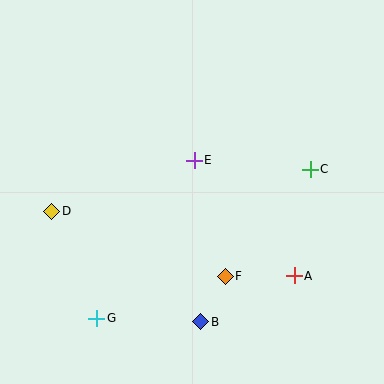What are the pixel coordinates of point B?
Point B is at (201, 322).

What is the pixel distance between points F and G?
The distance between F and G is 135 pixels.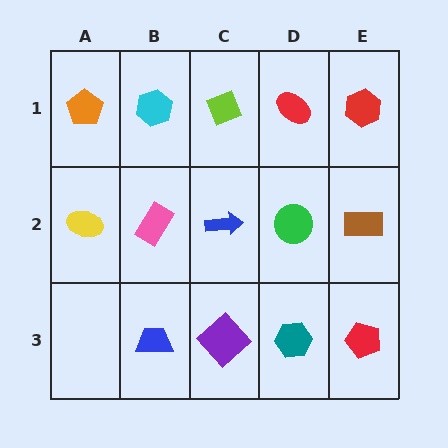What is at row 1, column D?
A red ellipse.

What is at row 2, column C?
A blue arrow.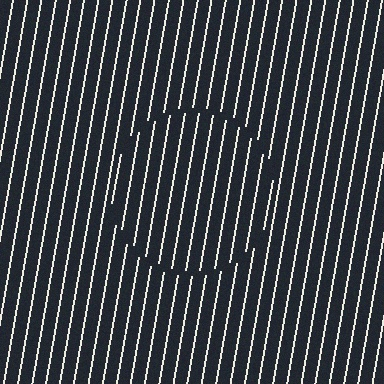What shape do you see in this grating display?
An illusory circle. The interior of the shape contains the same grating, shifted by half a period — the contour is defined by the phase discontinuity where line-ends from the inner and outer gratings abut.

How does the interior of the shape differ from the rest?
The interior of the shape contains the same grating, shifted by half a period — the contour is defined by the phase discontinuity where line-ends from the inner and outer gratings abut.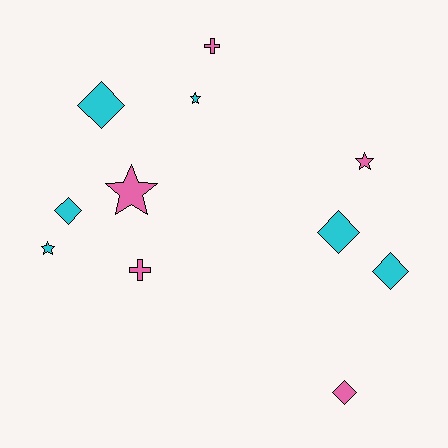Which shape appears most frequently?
Diamond, with 5 objects.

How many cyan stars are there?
There are 2 cyan stars.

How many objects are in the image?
There are 11 objects.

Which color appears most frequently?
Cyan, with 6 objects.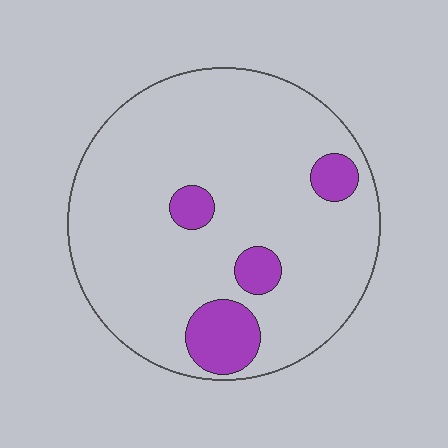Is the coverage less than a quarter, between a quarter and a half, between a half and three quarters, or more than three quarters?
Less than a quarter.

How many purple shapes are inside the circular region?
4.